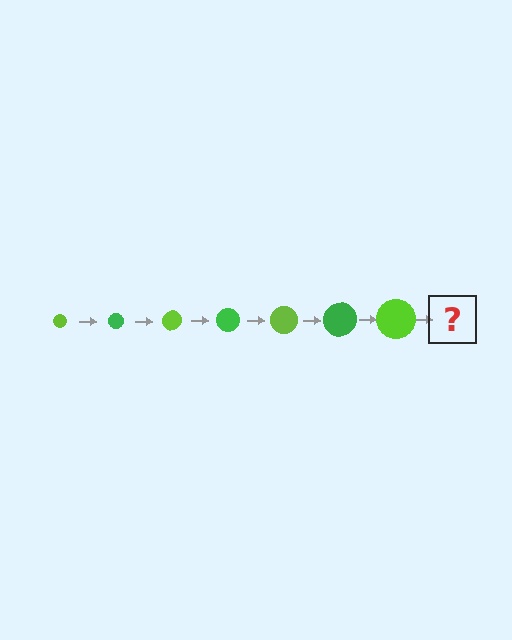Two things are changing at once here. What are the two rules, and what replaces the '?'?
The two rules are that the circle grows larger each step and the color cycles through lime and green. The '?' should be a green circle, larger than the previous one.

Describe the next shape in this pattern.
It should be a green circle, larger than the previous one.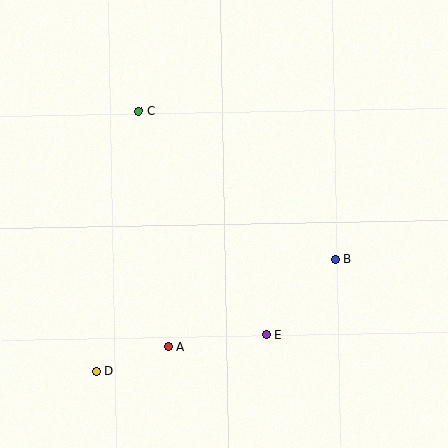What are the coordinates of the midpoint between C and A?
The midpoint between C and A is at (154, 229).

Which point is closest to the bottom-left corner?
Point D is closest to the bottom-left corner.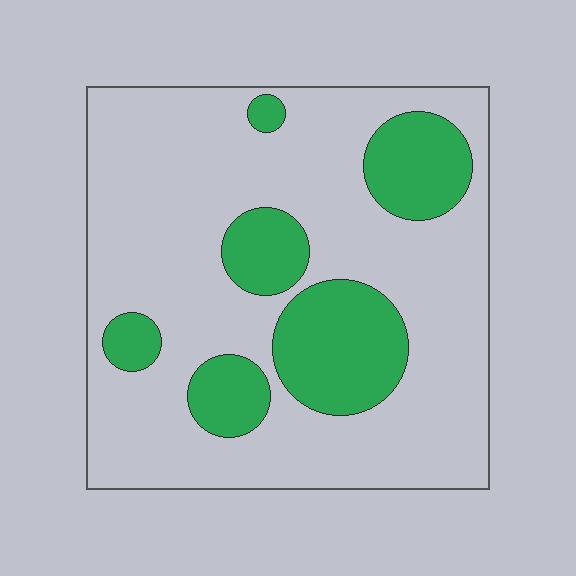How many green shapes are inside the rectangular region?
6.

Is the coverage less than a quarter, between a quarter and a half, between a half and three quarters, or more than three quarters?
Less than a quarter.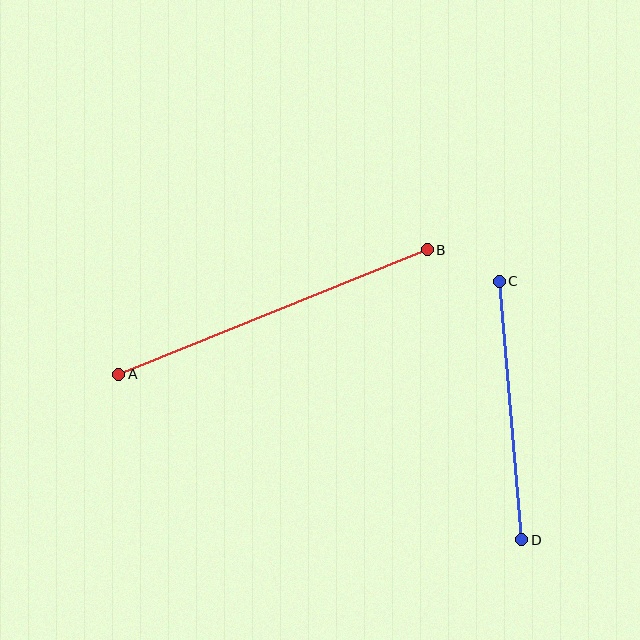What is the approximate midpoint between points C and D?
The midpoint is at approximately (510, 411) pixels.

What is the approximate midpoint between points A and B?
The midpoint is at approximately (273, 312) pixels.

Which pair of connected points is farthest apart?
Points A and B are farthest apart.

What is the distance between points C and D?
The distance is approximately 259 pixels.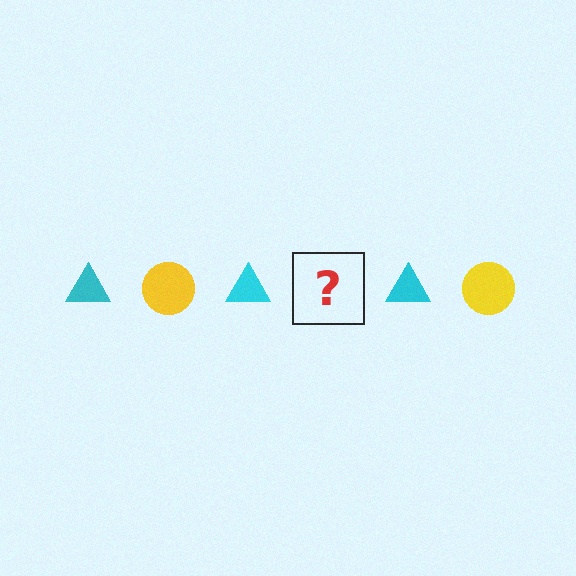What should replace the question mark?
The question mark should be replaced with a yellow circle.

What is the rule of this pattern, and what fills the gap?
The rule is that the pattern alternates between cyan triangle and yellow circle. The gap should be filled with a yellow circle.